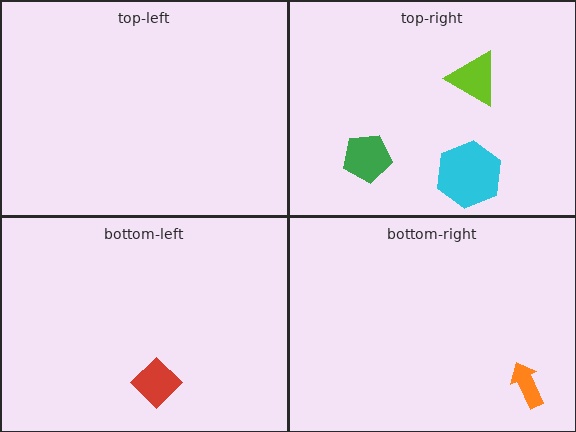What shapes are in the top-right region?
The green pentagon, the cyan hexagon, the lime triangle.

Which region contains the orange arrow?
The bottom-right region.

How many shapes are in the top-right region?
3.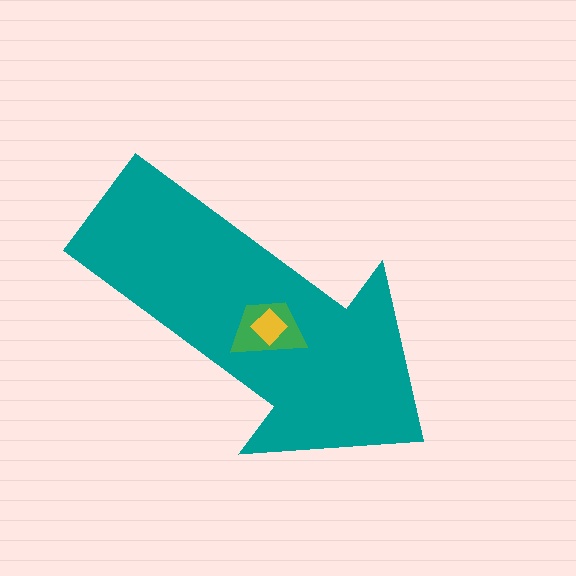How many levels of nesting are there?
3.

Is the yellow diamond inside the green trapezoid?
Yes.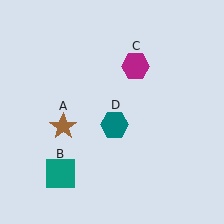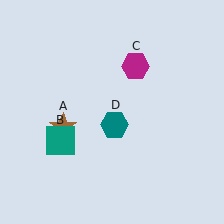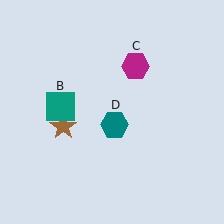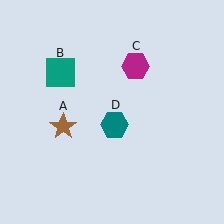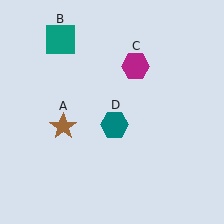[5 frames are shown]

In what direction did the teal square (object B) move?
The teal square (object B) moved up.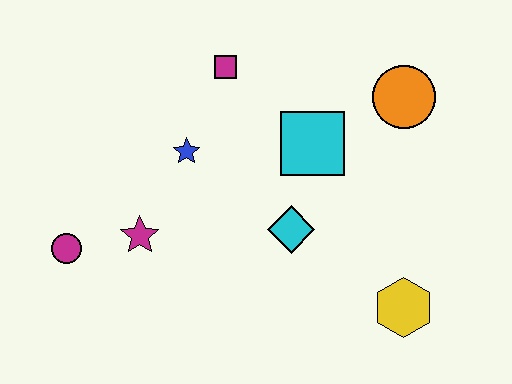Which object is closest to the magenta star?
The magenta circle is closest to the magenta star.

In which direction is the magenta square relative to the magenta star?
The magenta square is above the magenta star.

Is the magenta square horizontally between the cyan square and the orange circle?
No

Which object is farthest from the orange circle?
The magenta circle is farthest from the orange circle.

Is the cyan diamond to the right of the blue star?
Yes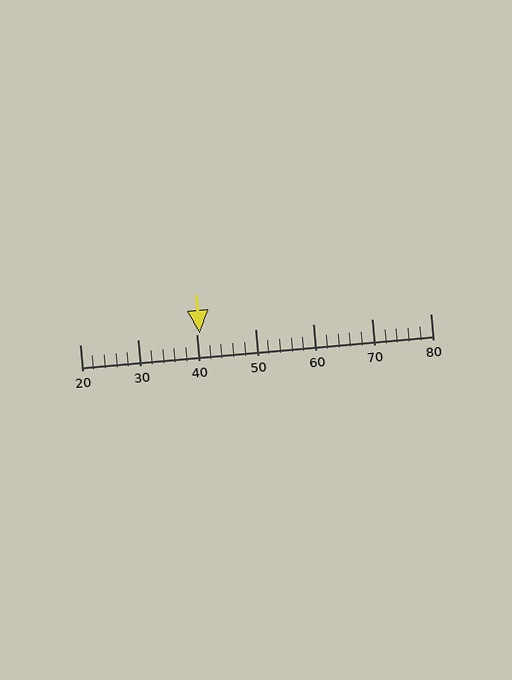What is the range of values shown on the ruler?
The ruler shows values from 20 to 80.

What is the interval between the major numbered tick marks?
The major tick marks are spaced 10 units apart.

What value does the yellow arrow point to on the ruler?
The yellow arrow points to approximately 41.